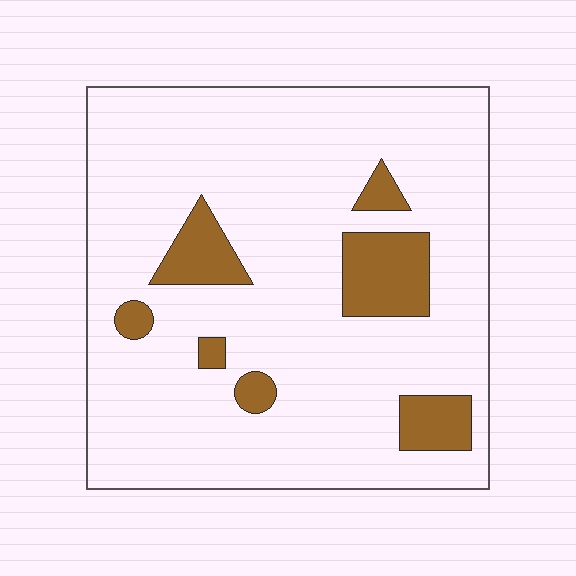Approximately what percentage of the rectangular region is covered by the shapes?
Approximately 15%.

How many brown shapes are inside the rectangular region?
7.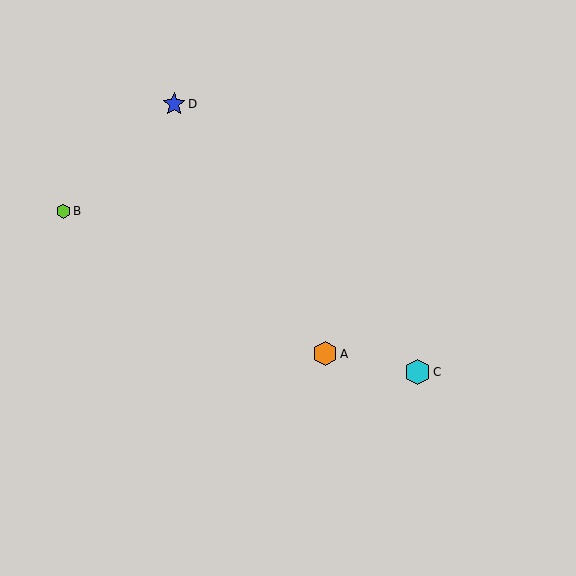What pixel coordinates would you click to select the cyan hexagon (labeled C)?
Click at (418, 372) to select the cyan hexagon C.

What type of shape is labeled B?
Shape B is a lime hexagon.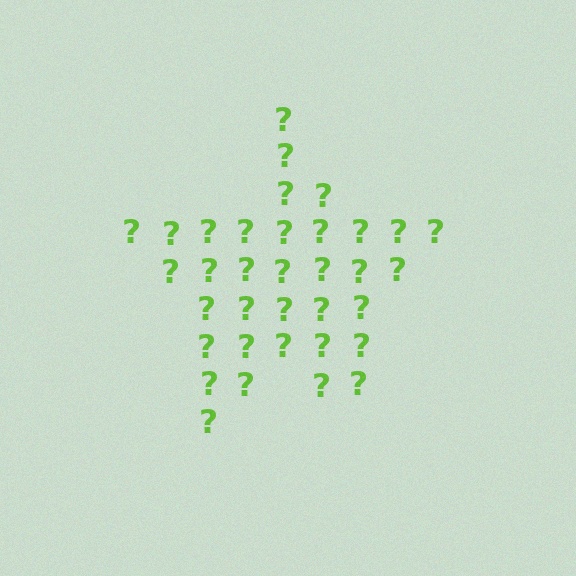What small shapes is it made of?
It is made of small question marks.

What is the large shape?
The large shape is a star.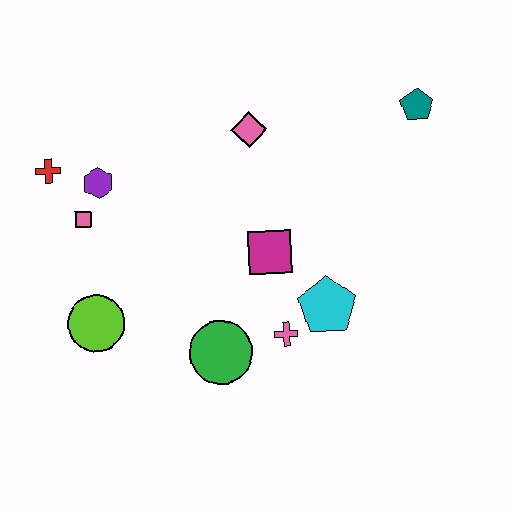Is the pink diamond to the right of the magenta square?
No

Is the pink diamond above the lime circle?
Yes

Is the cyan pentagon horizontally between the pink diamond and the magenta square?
No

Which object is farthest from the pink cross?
The red cross is farthest from the pink cross.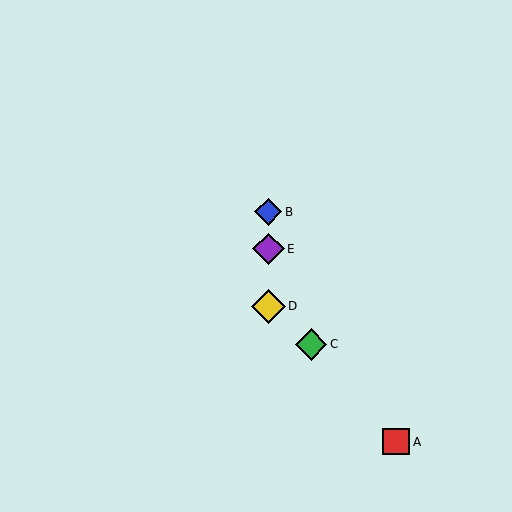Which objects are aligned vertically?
Objects B, D, E are aligned vertically.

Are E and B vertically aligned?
Yes, both are at x≈268.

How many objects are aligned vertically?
3 objects (B, D, E) are aligned vertically.